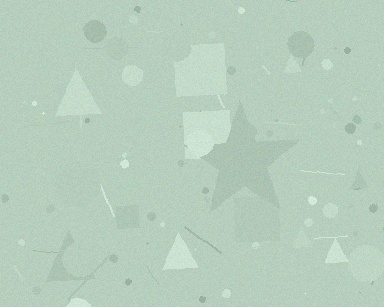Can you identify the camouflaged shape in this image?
The camouflaged shape is a star.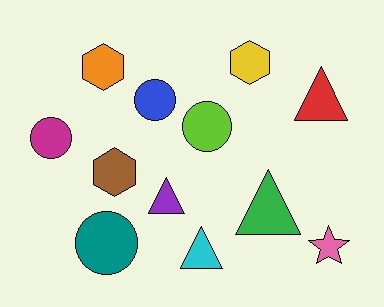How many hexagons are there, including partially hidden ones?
There are 3 hexagons.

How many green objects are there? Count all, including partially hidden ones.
There is 1 green object.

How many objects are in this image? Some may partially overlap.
There are 12 objects.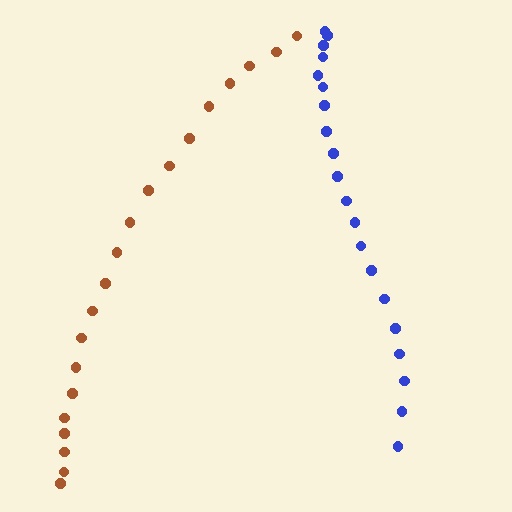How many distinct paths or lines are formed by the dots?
There are 2 distinct paths.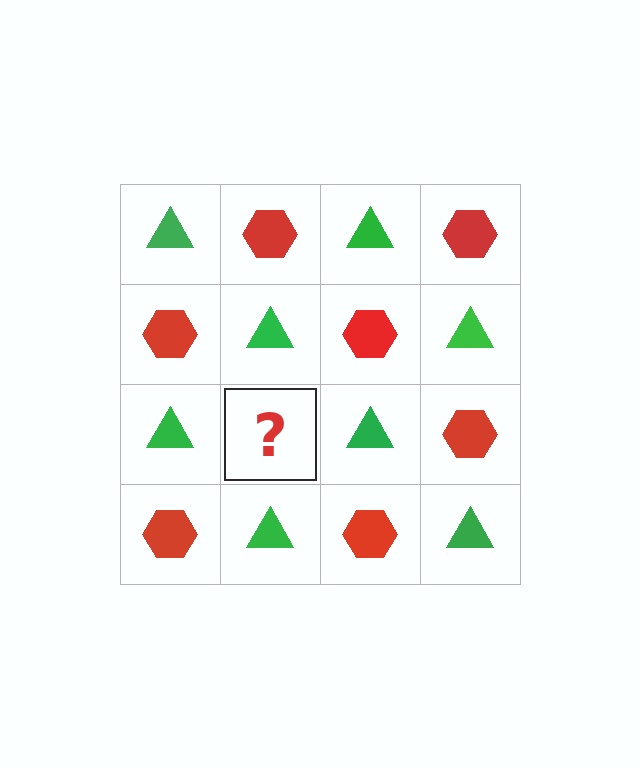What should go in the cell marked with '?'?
The missing cell should contain a red hexagon.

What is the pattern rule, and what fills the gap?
The rule is that it alternates green triangle and red hexagon in a checkerboard pattern. The gap should be filled with a red hexagon.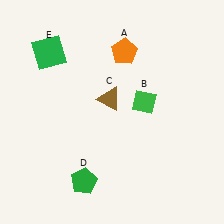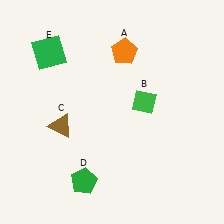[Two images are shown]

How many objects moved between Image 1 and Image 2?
1 object moved between the two images.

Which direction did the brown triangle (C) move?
The brown triangle (C) moved left.